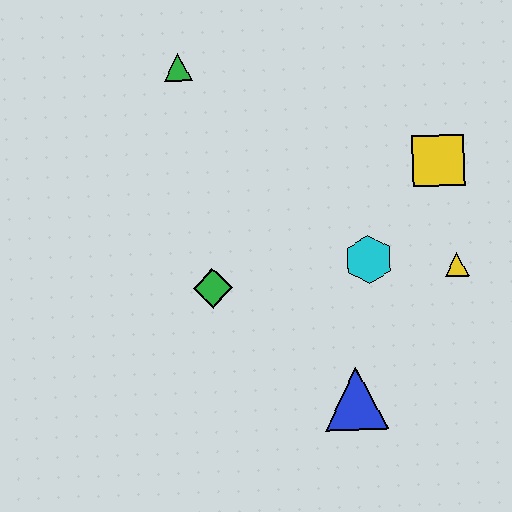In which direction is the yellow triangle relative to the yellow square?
The yellow triangle is below the yellow square.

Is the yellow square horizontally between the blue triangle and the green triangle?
No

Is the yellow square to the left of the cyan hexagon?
No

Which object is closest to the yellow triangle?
The cyan hexagon is closest to the yellow triangle.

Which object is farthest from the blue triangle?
The green triangle is farthest from the blue triangle.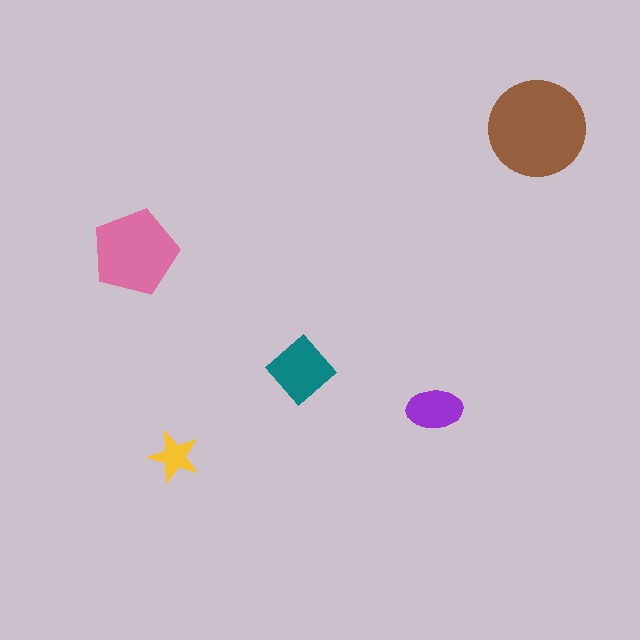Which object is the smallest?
The yellow star.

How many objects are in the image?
There are 5 objects in the image.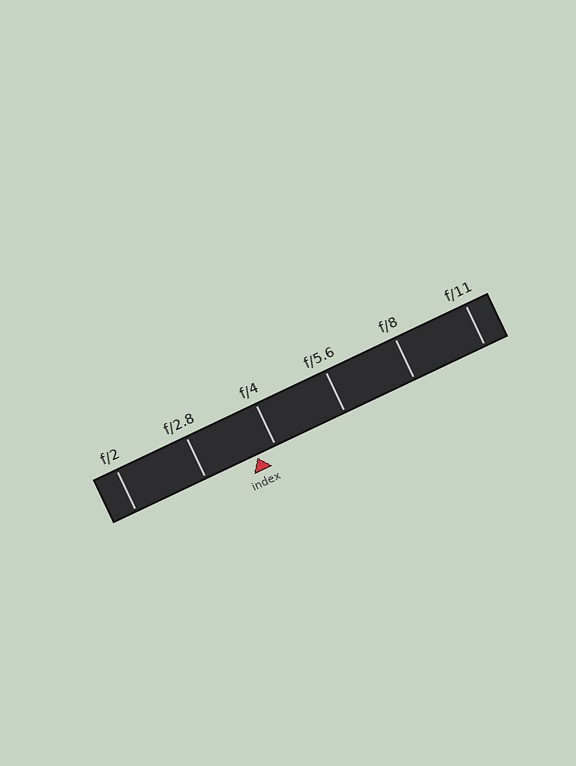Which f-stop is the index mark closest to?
The index mark is closest to f/4.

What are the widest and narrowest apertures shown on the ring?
The widest aperture shown is f/2 and the narrowest is f/11.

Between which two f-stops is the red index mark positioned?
The index mark is between f/2.8 and f/4.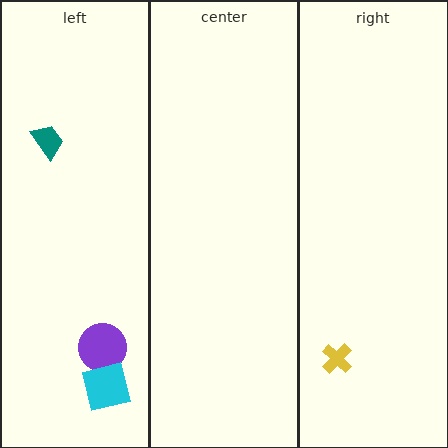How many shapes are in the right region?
1.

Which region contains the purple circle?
The left region.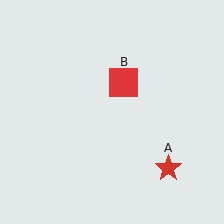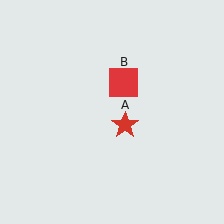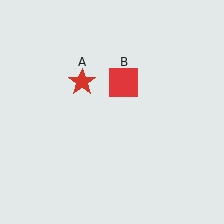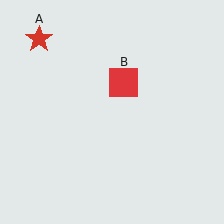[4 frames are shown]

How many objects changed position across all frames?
1 object changed position: red star (object A).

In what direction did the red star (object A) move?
The red star (object A) moved up and to the left.